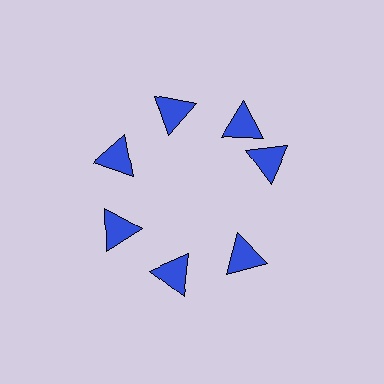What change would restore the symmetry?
The symmetry would be restored by rotating it back into even spacing with its neighbors so that all 7 triangles sit at equal angles and equal distance from the center.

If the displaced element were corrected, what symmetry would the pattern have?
It would have 7-fold rotational symmetry — the pattern would map onto itself every 51 degrees.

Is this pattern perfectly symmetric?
No. The 7 blue triangles are arranged in a ring, but one element near the 3 o'clock position is rotated out of alignment along the ring, breaking the 7-fold rotational symmetry.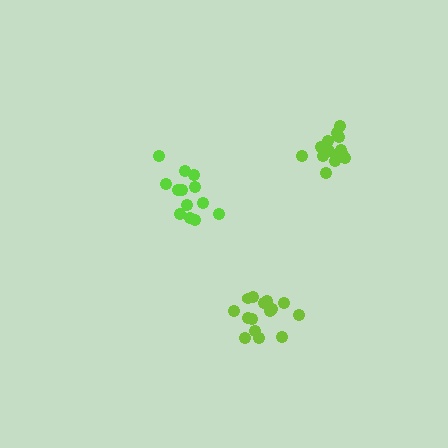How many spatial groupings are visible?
There are 3 spatial groupings.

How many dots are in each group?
Group 1: 13 dots, Group 2: 15 dots, Group 3: 14 dots (42 total).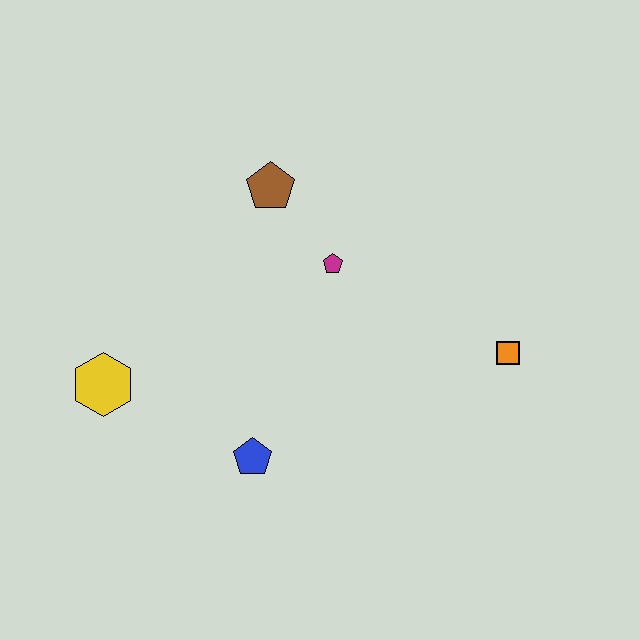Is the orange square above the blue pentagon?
Yes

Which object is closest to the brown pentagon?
The magenta pentagon is closest to the brown pentagon.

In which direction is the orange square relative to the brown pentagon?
The orange square is to the right of the brown pentagon.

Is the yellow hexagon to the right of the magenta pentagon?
No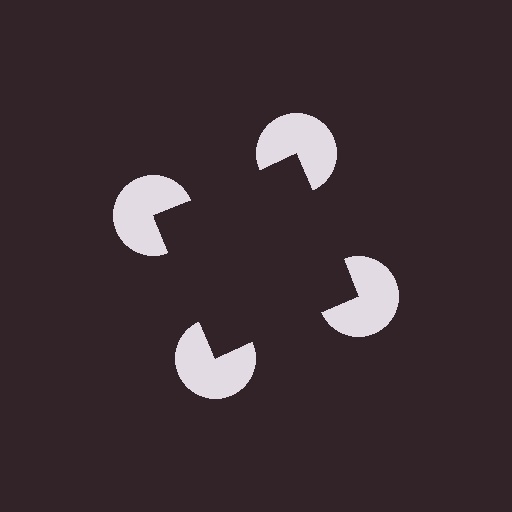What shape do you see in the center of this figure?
An illusory square — its edges are inferred from the aligned wedge cuts in the pac-man discs, not physically drawn.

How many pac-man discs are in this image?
There are 4 — one at each vertex of the illusory square.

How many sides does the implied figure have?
4 sides.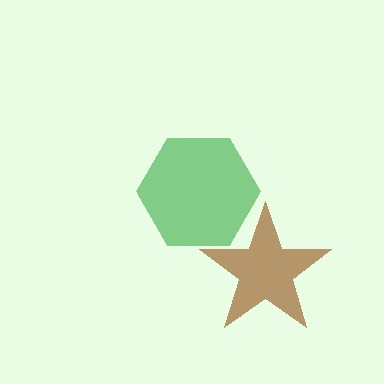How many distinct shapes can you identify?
There are 2 distinct shapes: a green hexagon, a brown star.